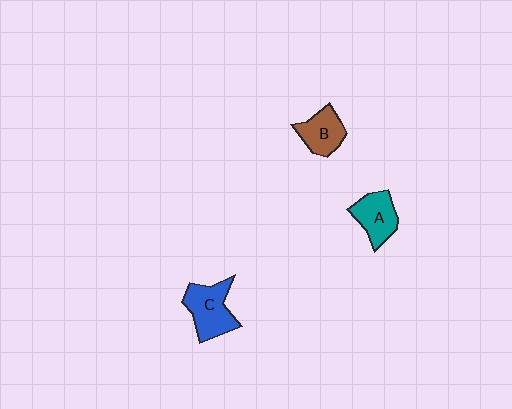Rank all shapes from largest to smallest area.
From largest to smallest: C (blue), A (teal), B (brown).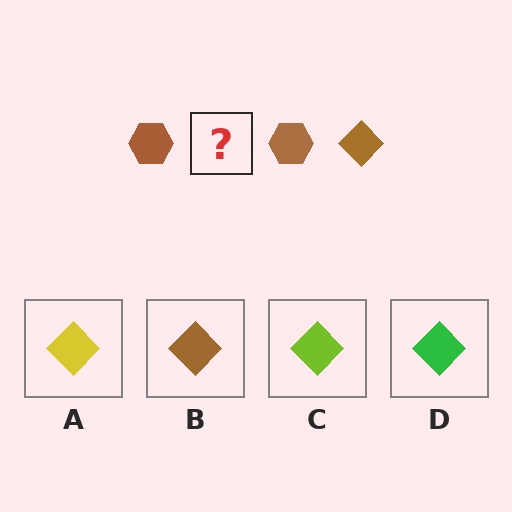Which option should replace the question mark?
Option B.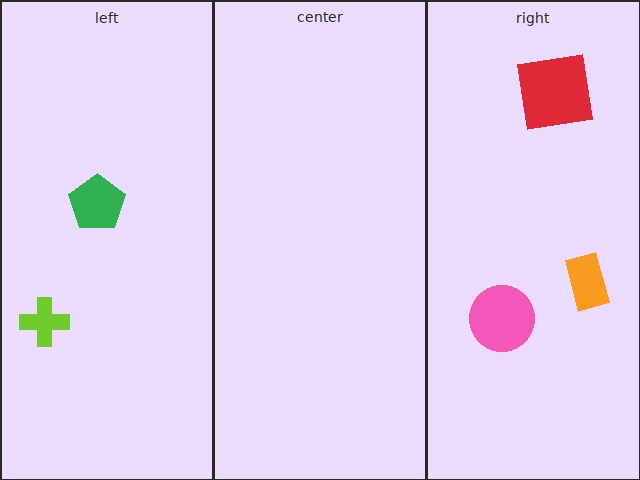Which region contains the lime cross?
The left region.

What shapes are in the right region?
The orange rectangle, the red square, the pink circle.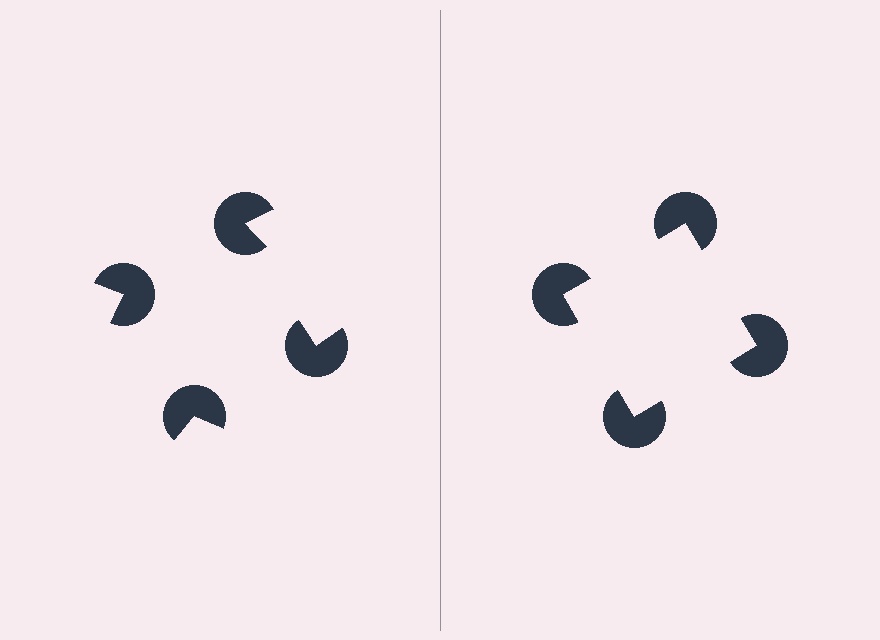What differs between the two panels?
The pac-man discs are positioned identically on both sides; only the wedge orientations differ. On the right they align to a square; on the left they are misaligned.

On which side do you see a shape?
An illusory square appears on the right side. On the left side the wedge cuts are rotated, so no coherent shape forms.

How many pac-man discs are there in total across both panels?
8 — 4 on each side.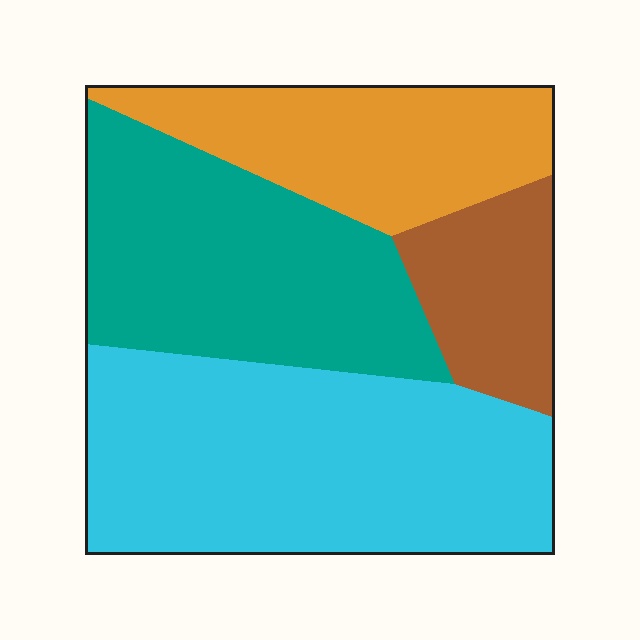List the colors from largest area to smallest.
From largest to smallest: cyan, teal, orange, brown.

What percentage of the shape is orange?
Orange covers 20% of the shape.